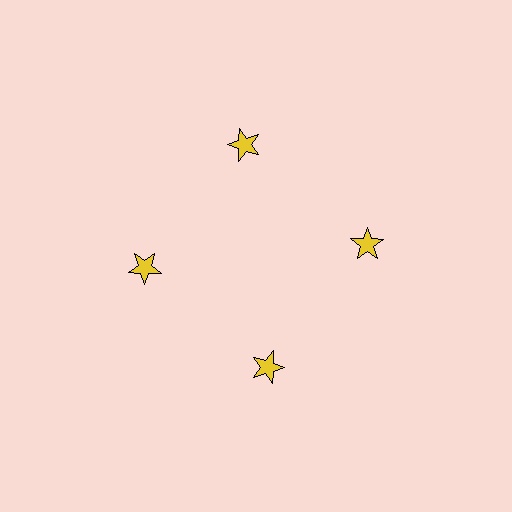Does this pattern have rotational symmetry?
Yes, this pattern has 4-fold rotational symmetry. It looks the same after rotating 90 degrees around the center.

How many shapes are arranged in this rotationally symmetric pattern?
There are 4 shapes, arranged in 4 groups of 1.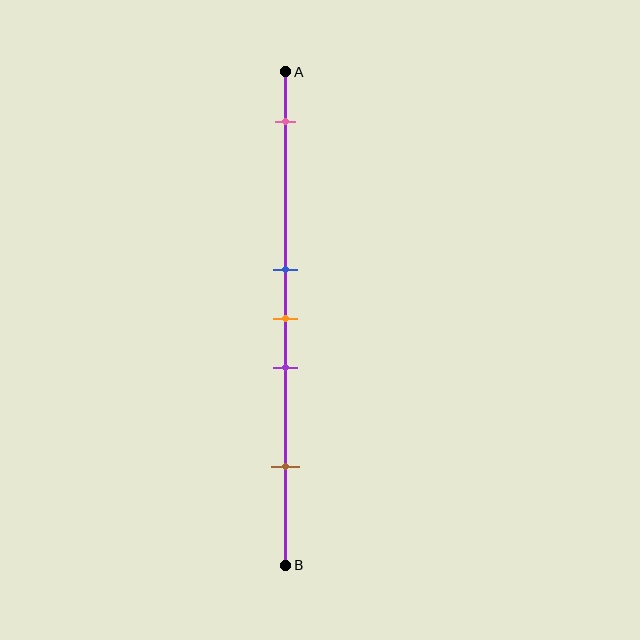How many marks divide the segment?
There are 5 marks dividing the segment.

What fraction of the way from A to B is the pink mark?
The pink mark is approximately 10% (0.1) of the way from A to B.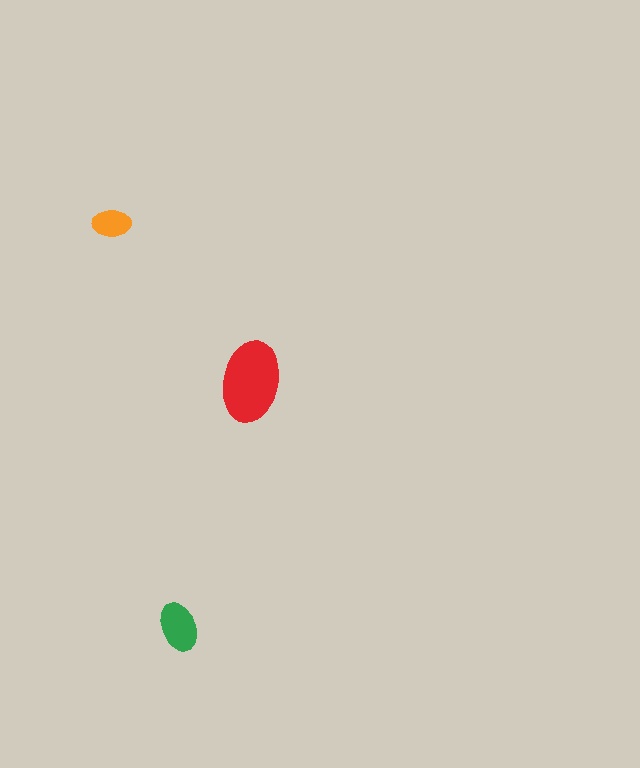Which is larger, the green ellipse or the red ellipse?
The red one.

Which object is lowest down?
The green ellipse is bottommost.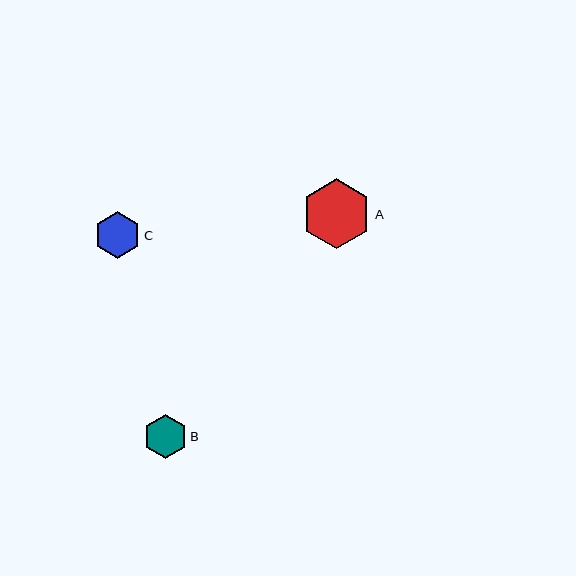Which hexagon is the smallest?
Hexagon B is the smallest with a size of approximately 44 pixels.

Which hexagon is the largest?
Hexagon A is the largest with a size of approximately 70 pixels.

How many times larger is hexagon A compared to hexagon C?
Hexagon A is approximately 1.5 times the size of hexagon C.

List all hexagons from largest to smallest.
From largest to smallest: A, C, B.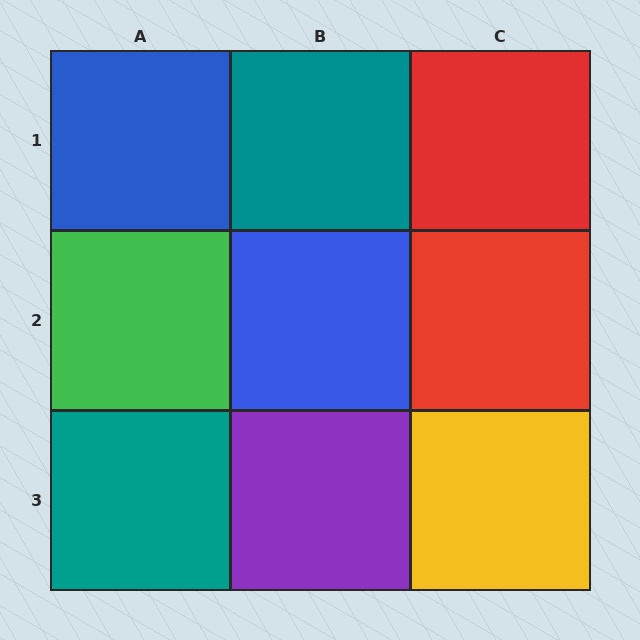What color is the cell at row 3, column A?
Teal.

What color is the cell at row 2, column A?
Green.